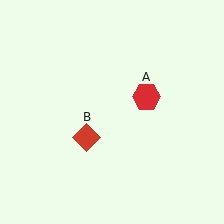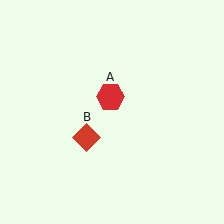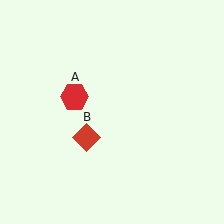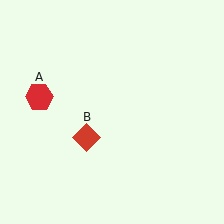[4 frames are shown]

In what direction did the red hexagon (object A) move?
The red hexagon (object A) moved left.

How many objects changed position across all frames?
1 object changed position: red hexagon (object A).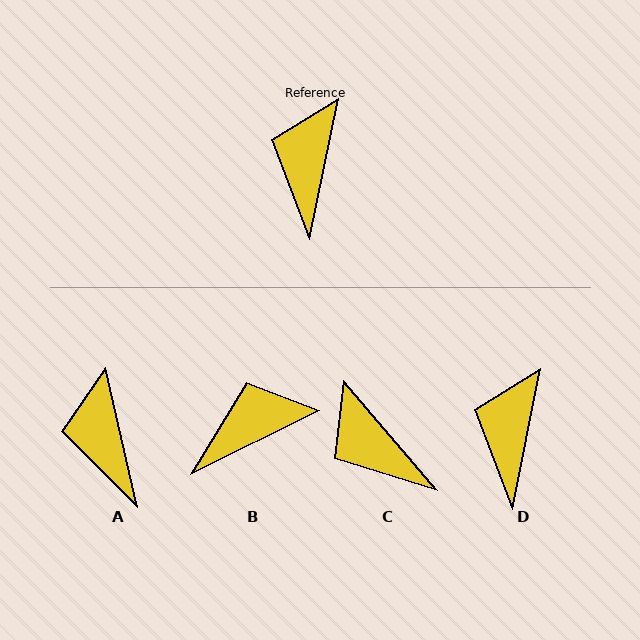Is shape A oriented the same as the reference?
No, it is off by about 24 degrees.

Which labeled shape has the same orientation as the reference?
D.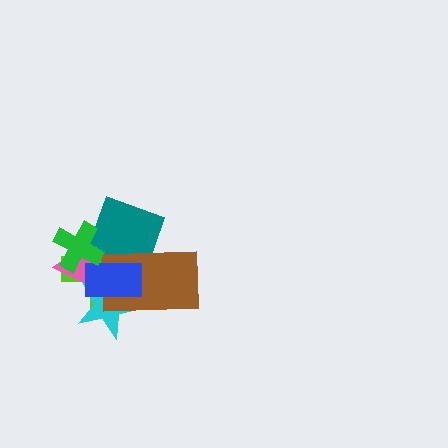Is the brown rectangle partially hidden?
Yes, it is partially covered by another shape.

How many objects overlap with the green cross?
3 objects overlap with the green cross.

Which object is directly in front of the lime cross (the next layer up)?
The pink triangle is directly in front of the lime cross.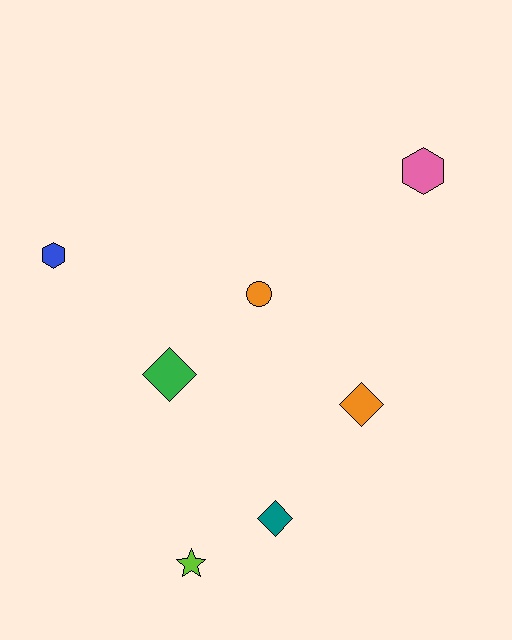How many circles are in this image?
There is 1 circle.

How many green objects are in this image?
There is 1 green object.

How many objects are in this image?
There are 7 objects.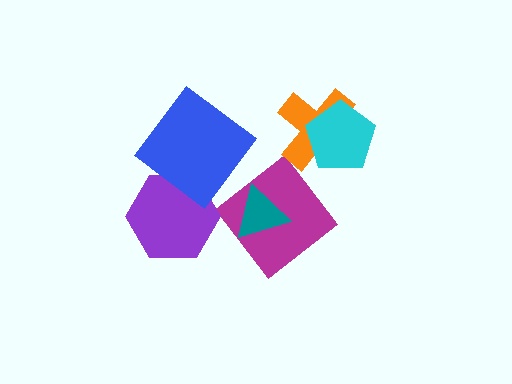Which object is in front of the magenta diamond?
The teal triangle is in front of the magenta diamond.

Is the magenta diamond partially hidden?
Yes, it is partially covered by another shape.